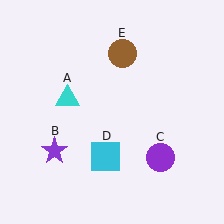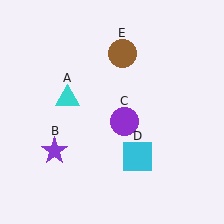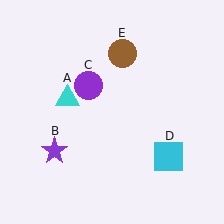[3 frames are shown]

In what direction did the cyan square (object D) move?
The cyan square (object D) moved right.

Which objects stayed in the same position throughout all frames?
Cyan triangle (object A) and purple star (object B) and brown circle (object E) remained stationary.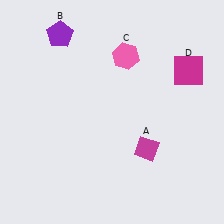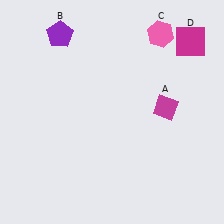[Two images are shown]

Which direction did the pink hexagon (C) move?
The pink hexagon (C) moved right.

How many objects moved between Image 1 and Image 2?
3 objects moved between the two images.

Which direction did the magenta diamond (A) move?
The magenta diamond (A) moved up.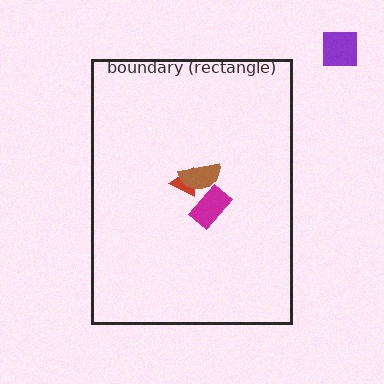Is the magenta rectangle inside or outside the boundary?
Inside.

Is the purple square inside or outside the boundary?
Outside.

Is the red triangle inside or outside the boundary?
Inside.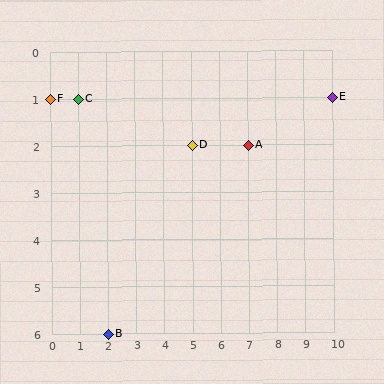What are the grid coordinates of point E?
Point E is at grid coordinates (10, 1).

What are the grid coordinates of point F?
Point F is at grid coordinates (0, 1).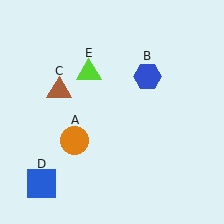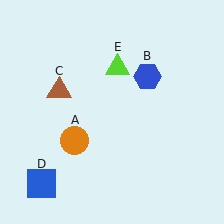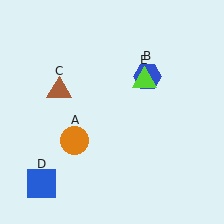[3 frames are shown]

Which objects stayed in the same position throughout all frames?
Orange circle (object A) and blue hexagon (object B) and brown triangle (object C) and blue square (object D) remained stationary.